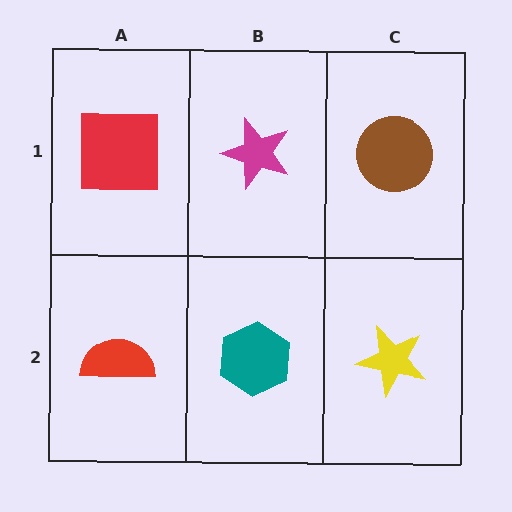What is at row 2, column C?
A yellow star.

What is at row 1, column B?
A magenta star.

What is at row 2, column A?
A red semicircle.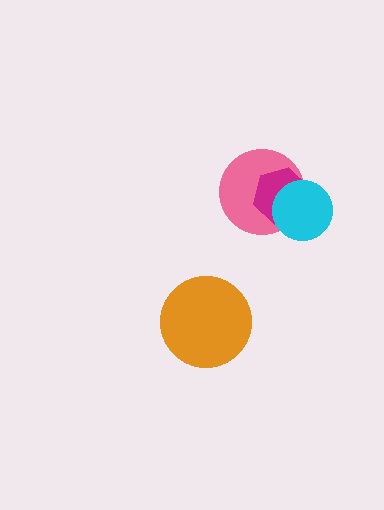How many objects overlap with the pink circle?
2 objects overlap with the pink circle.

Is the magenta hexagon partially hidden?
Yes, it is partially covered by another shape.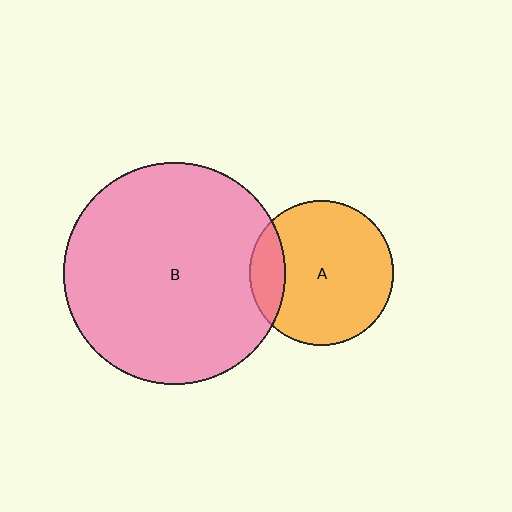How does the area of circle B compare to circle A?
Approximately 2.4 times.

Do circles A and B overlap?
Yes.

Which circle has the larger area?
Circle B (pink).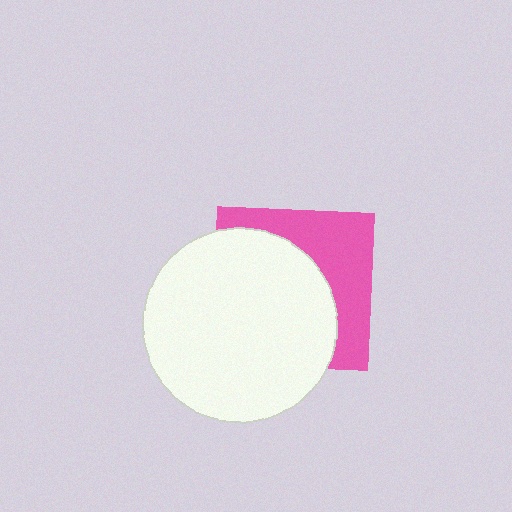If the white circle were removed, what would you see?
You would see the complete pink square.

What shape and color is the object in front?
The object in front is a white circle.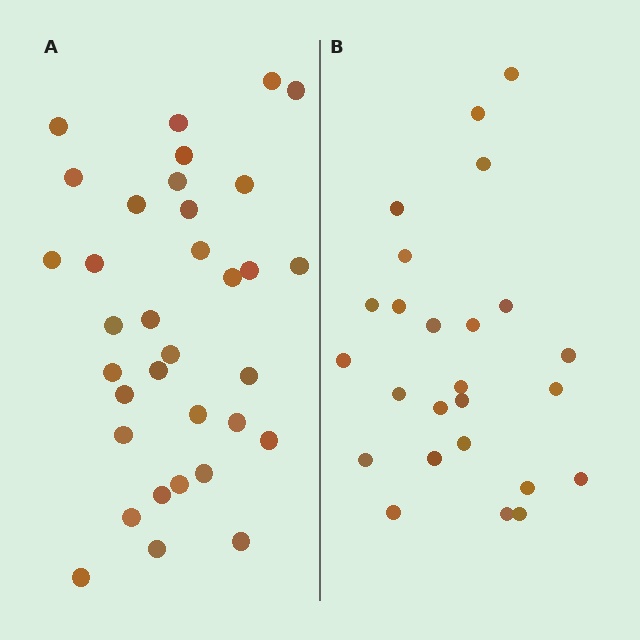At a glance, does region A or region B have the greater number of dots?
Region A (the left region) has more dots.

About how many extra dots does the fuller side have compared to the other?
Region A has roughly 8 or so more dots than region B.